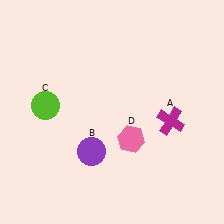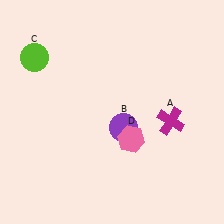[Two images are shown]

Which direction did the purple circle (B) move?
The purple circle (B) moved right.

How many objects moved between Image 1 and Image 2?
2 objects moved between the two images.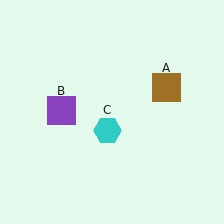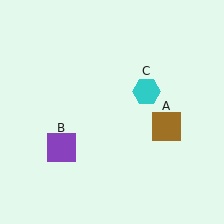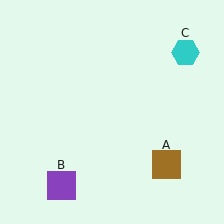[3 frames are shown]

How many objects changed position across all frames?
3 objects changed position: brown square (object A), purple square (object B), cyan hexagon (object C).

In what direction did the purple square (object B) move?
The purple square (object B) moved down.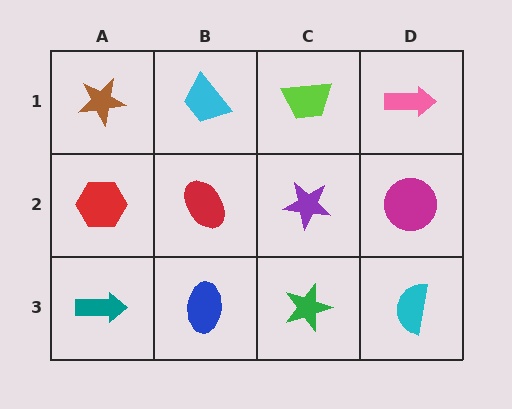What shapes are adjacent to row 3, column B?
A red ellipse (row 2, column B), a teal arrow (row 3, column A), a green star (row 3, column C).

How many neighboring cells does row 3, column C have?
3.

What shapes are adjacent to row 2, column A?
A brown star (row 1, column A), a teal arrow (row 3, column A), a red ellipse (row 2, column B).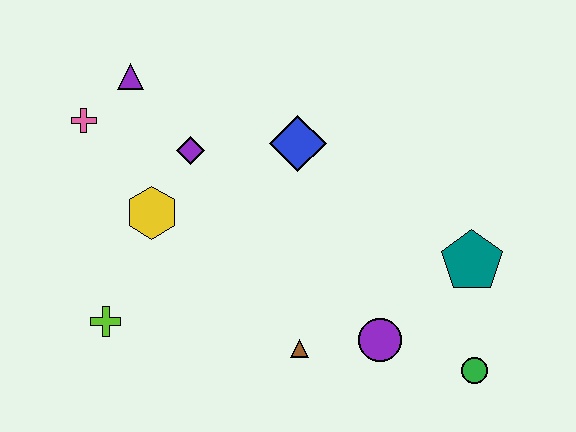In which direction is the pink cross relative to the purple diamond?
The pink cross is to the left of the purple diamond.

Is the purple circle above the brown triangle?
Yes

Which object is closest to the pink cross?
The purple triangle is closest to the pink cross.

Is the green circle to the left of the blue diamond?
No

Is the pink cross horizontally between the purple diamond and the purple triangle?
No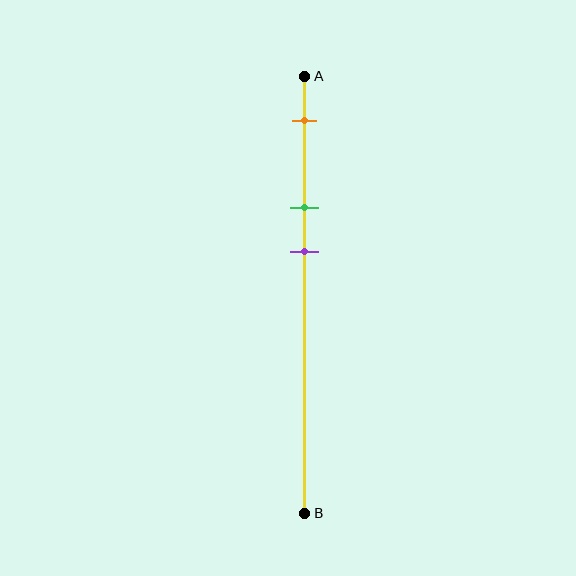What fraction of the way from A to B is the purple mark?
The purple mark is approximately 40% (0.4) of the way from A to B.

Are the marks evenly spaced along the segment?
Yes, the marks are approximately evenly spaced.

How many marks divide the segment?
There are 3 marks dividing the segment.